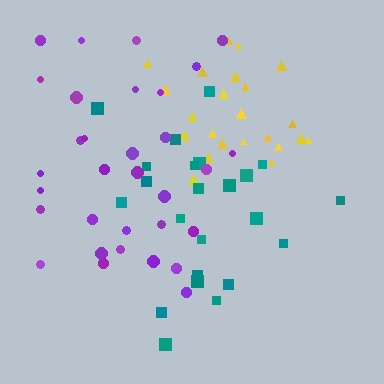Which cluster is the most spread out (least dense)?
Purple.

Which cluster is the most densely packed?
Yellow.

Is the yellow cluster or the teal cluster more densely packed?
Yellow.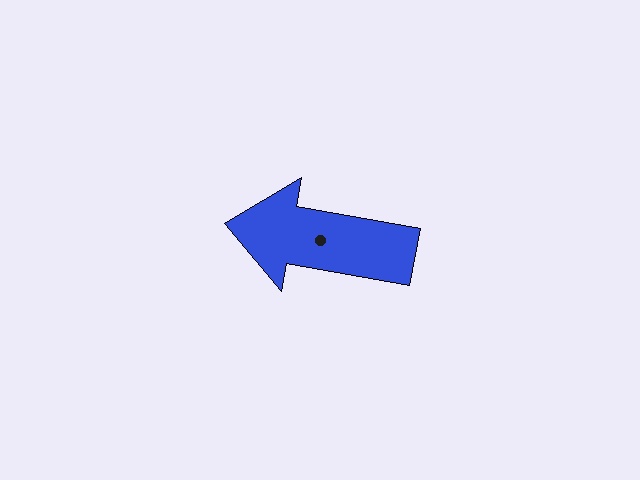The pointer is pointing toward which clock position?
Roughly 9 o'clock.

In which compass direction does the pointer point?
West.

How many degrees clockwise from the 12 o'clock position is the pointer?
Approximately 280 degrees.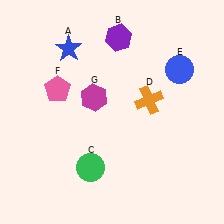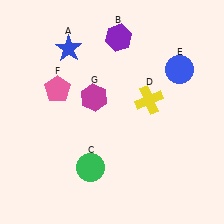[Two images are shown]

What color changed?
The cross (D) changed from orange in Image 1 to yellow in Image 2.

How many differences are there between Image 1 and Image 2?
There is 1 difference between the two images.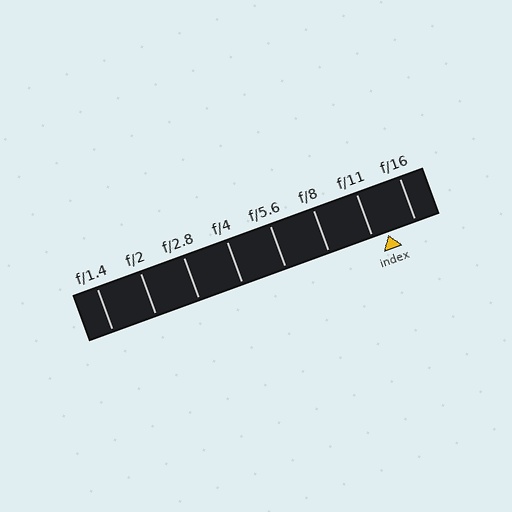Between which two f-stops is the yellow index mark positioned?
The index mark is between f/11 and f/16.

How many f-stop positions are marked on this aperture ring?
There are 8 f-stop positions marked.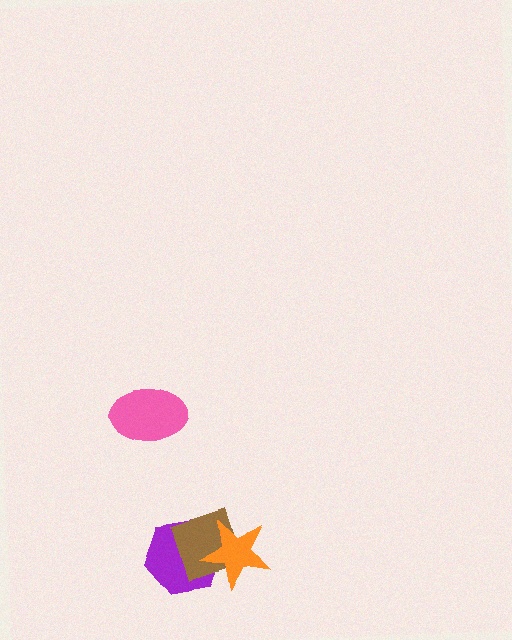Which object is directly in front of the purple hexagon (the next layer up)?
The brown diamond is directly in front of the purple hexagon.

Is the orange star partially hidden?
No, no other shape covers it.